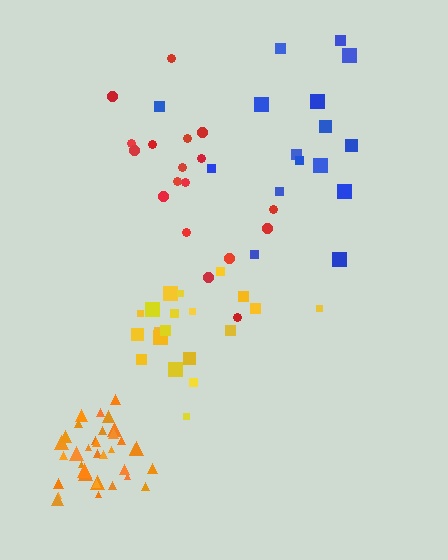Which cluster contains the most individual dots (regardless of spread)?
Orange (35).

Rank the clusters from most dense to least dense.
orange, yellow, blue, red.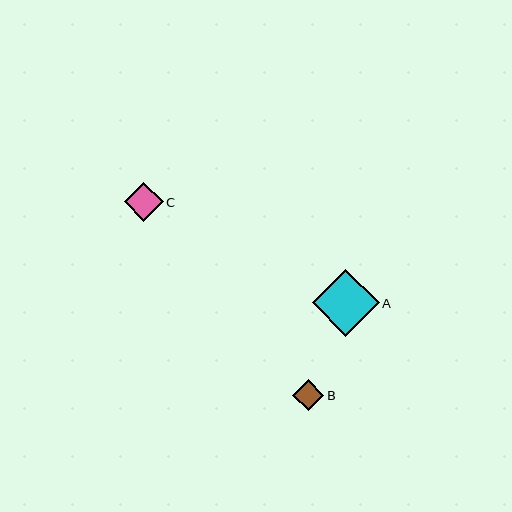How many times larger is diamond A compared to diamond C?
Diamond A is approximately 1.7 times the size of diamond C.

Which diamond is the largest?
Diamond A is the largest with a size of approximately 67 pixels.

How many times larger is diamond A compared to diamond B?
Diamond A is approximately 2.1 times the size of diamond B.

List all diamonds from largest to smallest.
From largest to smallest: A, C, B.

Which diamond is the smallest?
Diamond B is the smallest with a size of approximately 31 pixels.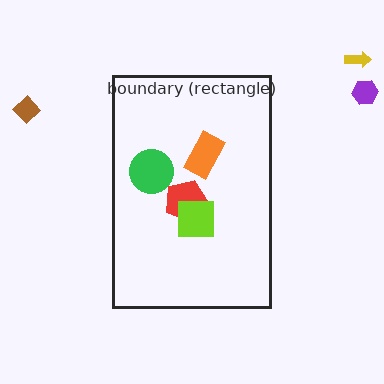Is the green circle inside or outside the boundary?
Inside.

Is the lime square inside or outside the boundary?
Inside.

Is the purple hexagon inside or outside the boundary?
Outside.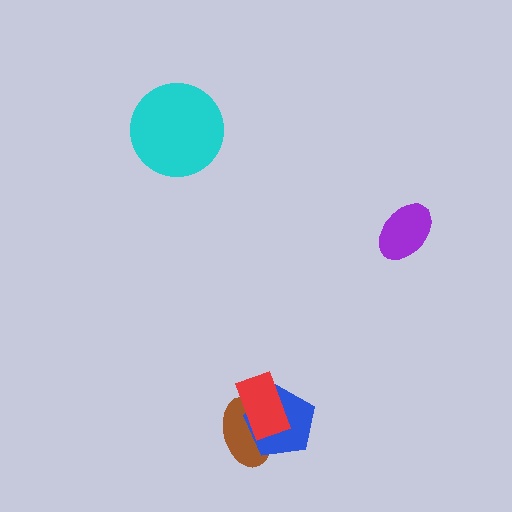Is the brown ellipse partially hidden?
Yes, it is partially covered by another shape.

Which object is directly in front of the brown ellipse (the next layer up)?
The blue pentagon is directly in front of the brown ellipse.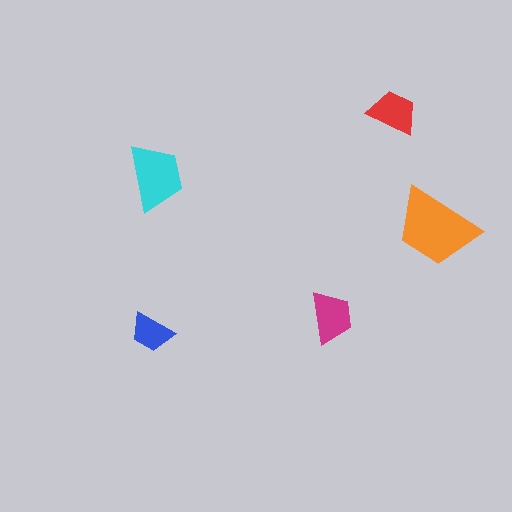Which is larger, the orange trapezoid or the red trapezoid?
The orange one.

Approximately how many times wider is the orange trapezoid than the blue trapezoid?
About 2 times wider.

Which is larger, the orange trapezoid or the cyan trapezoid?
The orange one.